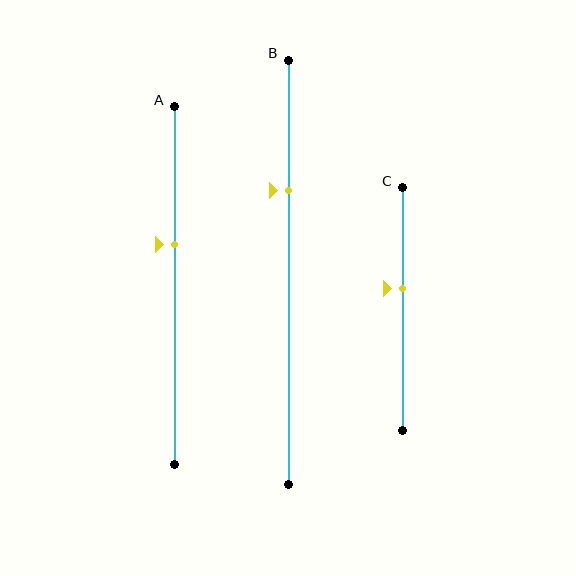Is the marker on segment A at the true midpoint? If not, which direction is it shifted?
No, the marker on segment A is shifted upward by about 12% of the segment length.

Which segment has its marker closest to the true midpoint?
Segment C has its marker closest to the true midpoint.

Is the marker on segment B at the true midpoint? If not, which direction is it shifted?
No, the marker on segment B is shifted upward by about 19% of the segment length.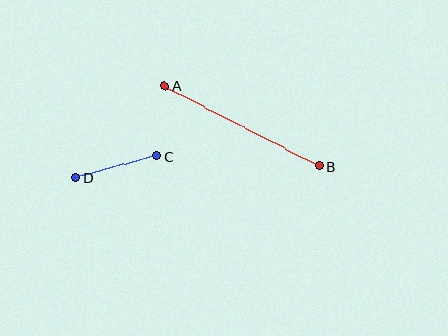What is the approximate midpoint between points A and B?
The midpoint is at approximately (242, 126) pixels.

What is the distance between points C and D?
The distance is approximately 85 pixels.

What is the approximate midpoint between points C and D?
The midpoint is at approximately (116, 167) pixels.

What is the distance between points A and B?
The distance is approximately 174 pixels.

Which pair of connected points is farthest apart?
Points A and B are farthest apart.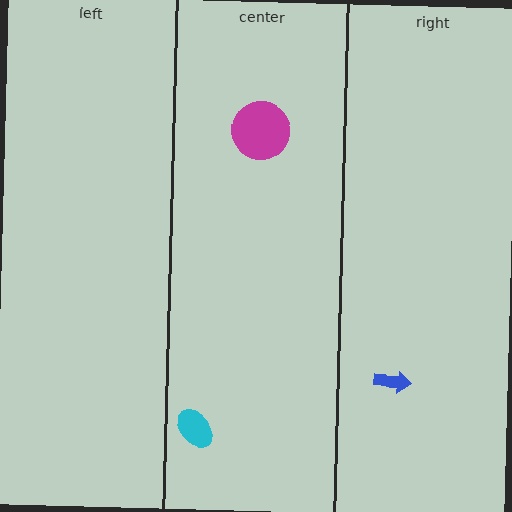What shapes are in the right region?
The blue arrow.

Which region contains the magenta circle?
The center region.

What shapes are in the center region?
The magenta circle, the cyan ellipse.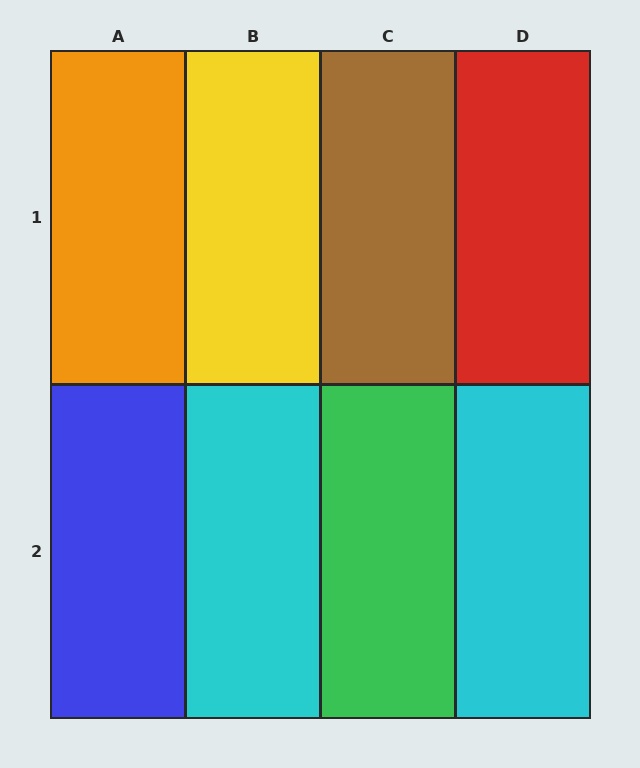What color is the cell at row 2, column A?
Blue.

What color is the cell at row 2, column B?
Cyan.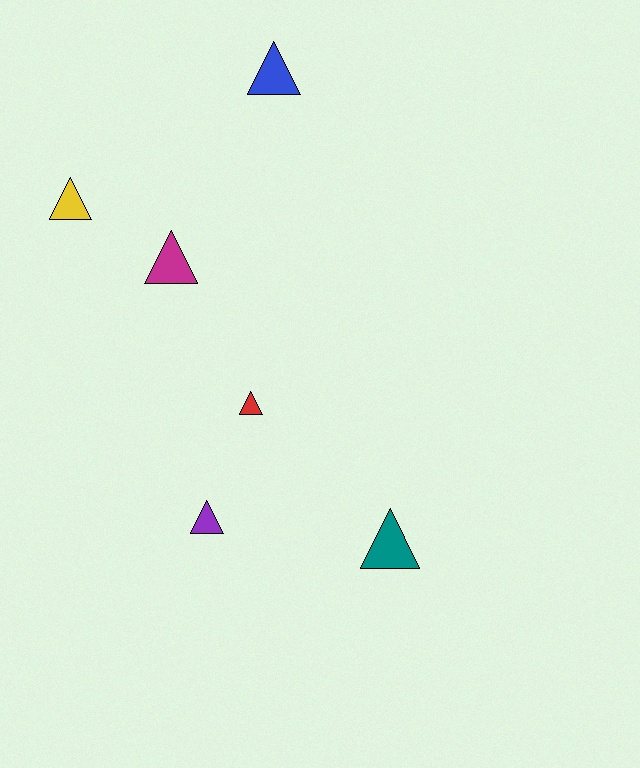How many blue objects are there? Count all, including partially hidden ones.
There is 1 blue object.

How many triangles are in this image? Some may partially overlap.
There are 6 triangles.